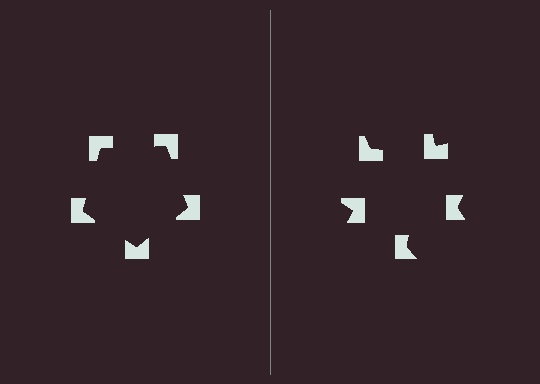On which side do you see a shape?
An illusory pentagon appears on the left side. On the right side the wedge cuts are rotated, so no coherent shape forms.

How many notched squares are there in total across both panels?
10 — 5 on each side.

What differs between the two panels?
The notched squares are positioned identically on both sides; only the wedge orientations differ. On the left they align to a pentagon; on the right they are misaligned.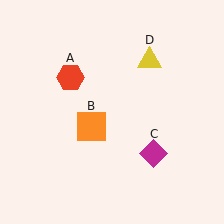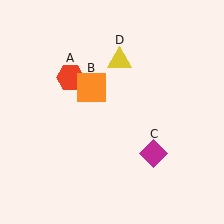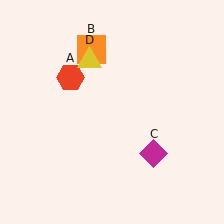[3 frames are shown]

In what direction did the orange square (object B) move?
The orange square (object B) moved up.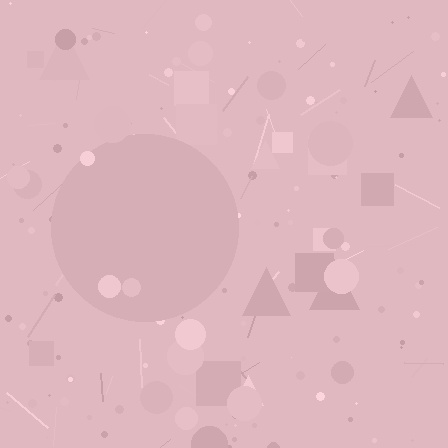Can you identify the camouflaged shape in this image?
The camouflaged shape is a circle.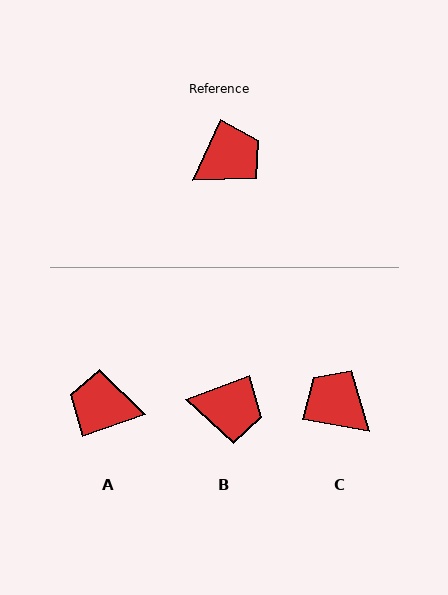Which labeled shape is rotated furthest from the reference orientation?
A, about 134 degrees away.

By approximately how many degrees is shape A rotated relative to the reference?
Approximately 134 degrees counter-clockwise.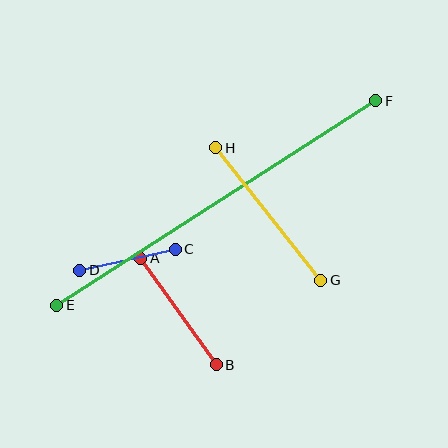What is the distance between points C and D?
The distance is approximately 98 pixels.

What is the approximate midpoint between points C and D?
The midpoint is at approximately (128, 260) pixels.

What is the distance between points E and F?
The distance is approximately 379 pixels.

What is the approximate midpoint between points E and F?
The midpoint is at approximately (216, 203) pixels.